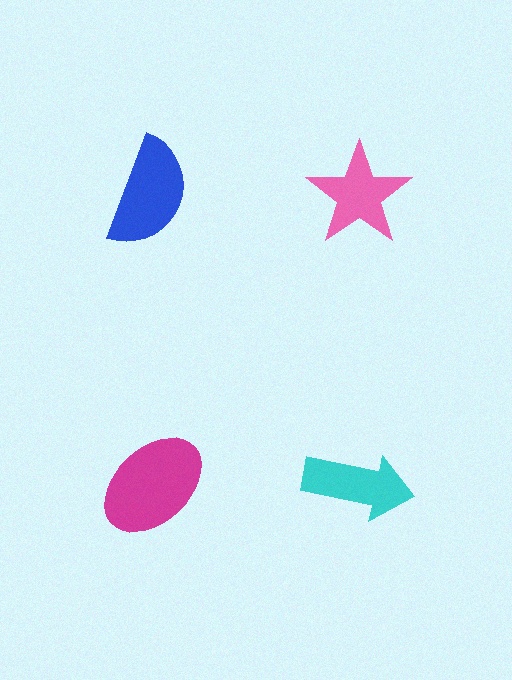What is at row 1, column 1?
A blue semicircle.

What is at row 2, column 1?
A magenta ellipse.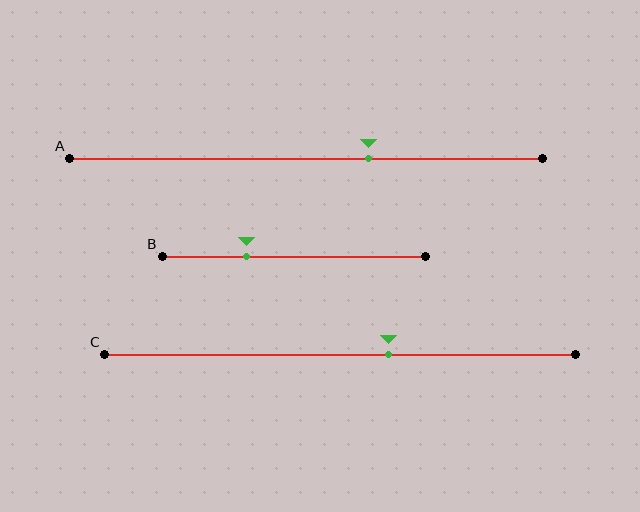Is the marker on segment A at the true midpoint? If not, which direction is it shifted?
No, the marker on segment A is shifted to the right by about 13% of the segment length.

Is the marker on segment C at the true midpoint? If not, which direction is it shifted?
No, the marker on segment C is shifted to the right by about 10% of the segment length.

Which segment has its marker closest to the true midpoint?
Segment C has its marker closest to the true midpoint.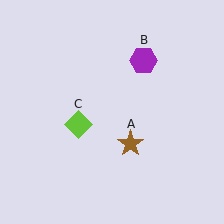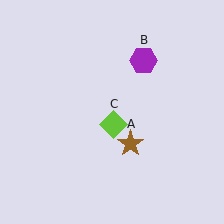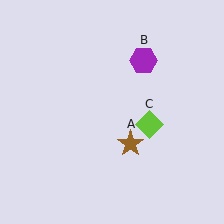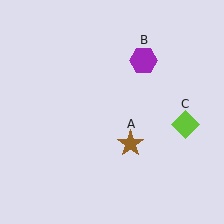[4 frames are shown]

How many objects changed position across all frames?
1 object changed position: lime diamond (object C).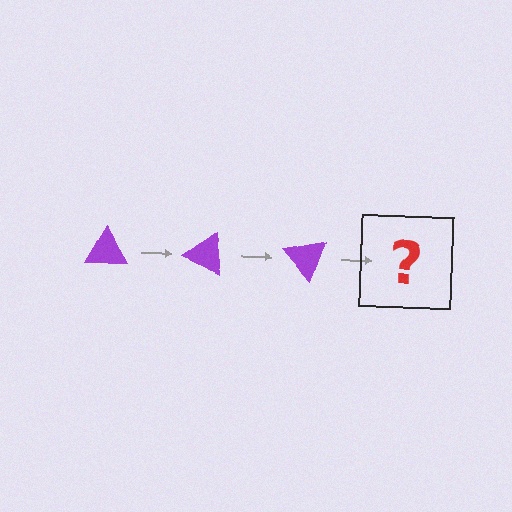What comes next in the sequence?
The next element should be a purple triangle rotated 75 degrees.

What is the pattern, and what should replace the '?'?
The pattern is that the triangle rotates 25 degrees each step. The '?' should be a purple triangle rotated 75 degrees.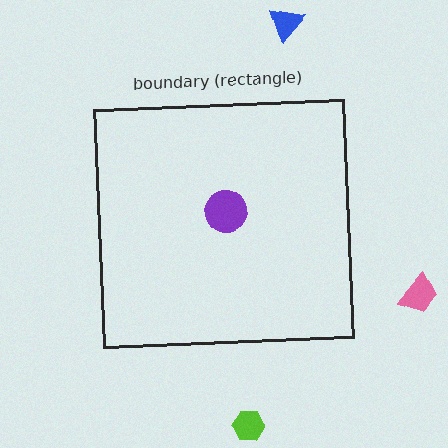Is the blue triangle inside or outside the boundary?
Outside.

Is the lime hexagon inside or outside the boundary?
Outside.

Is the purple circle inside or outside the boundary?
Inside.